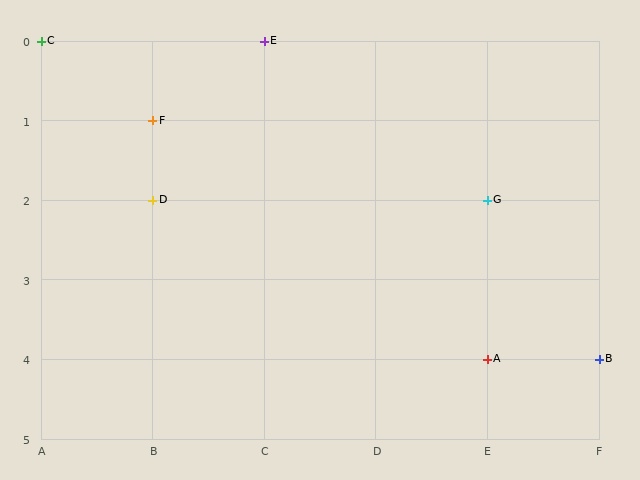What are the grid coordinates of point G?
Point G is at grid coordinates (E, 2).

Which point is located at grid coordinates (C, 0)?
Point E is at (C, 0).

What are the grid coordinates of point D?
Point D is at grid coordinates (B, 2).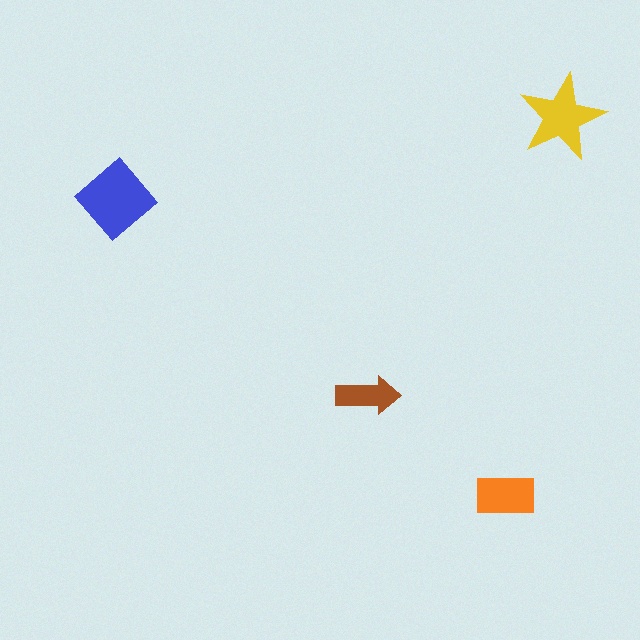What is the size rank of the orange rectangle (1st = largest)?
3rd.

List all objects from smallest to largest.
The brown arrow, the orange rectangle, the yellow star, the blue diamond.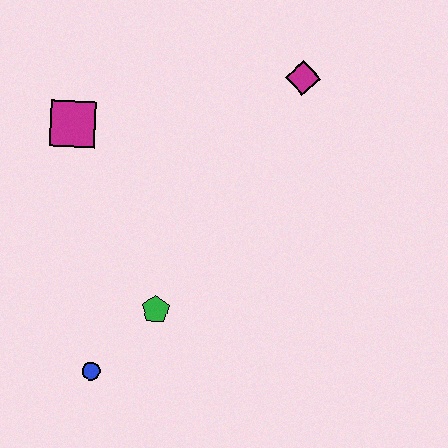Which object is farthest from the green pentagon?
The magenta diamond is farthest from the green pentagon.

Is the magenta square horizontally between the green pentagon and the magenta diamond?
No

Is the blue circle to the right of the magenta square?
Yes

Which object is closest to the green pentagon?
The blue circle is closest to the green pentagon.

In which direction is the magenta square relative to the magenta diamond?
The magenta square is to the left of the magenta diamond.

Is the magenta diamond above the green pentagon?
Yes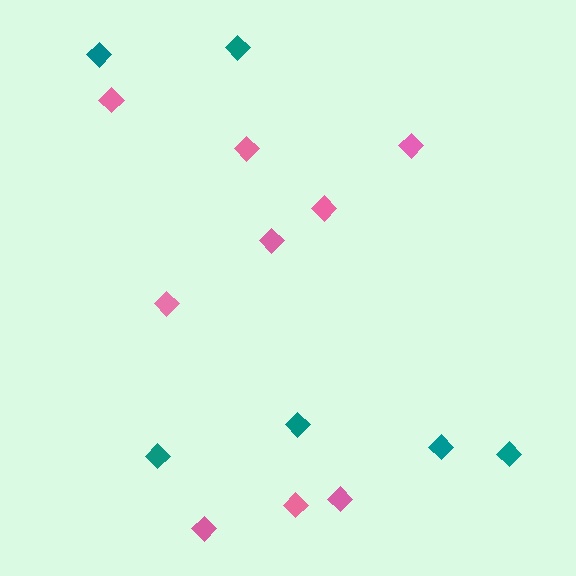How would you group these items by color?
There are 2 groups: one group of pink diamonds (9) and one group of teal diamonds (6).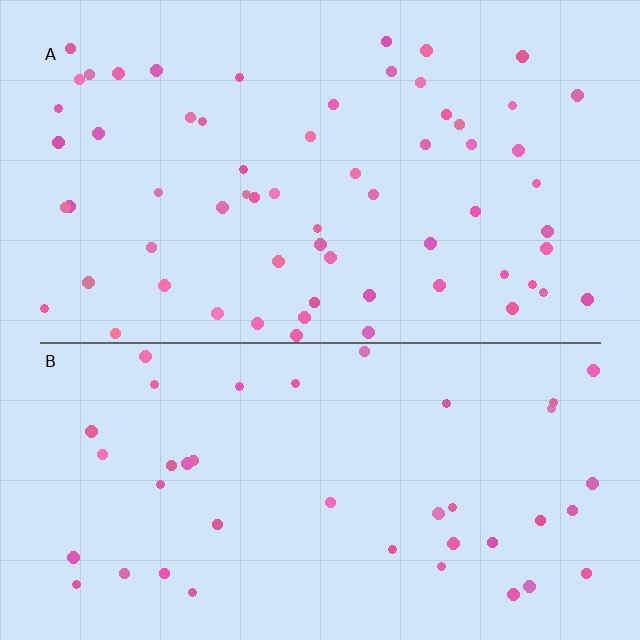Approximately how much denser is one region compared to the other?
Approximately 1.5× — region A over region B.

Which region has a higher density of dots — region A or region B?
A (the top).